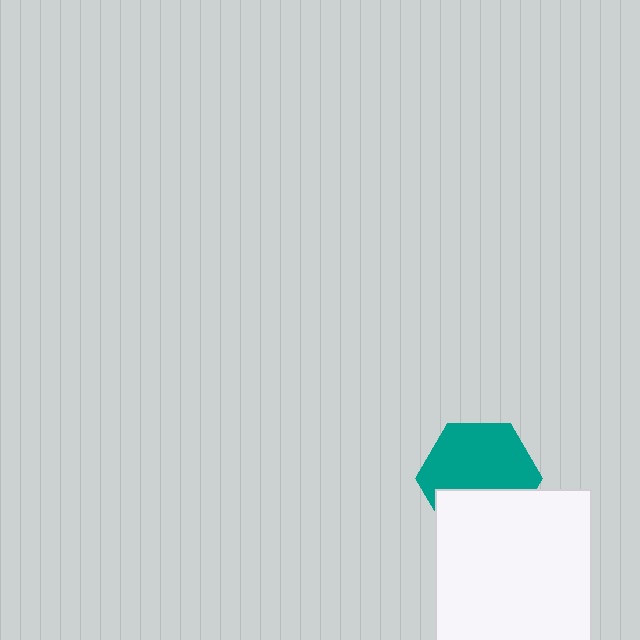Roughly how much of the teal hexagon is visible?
About half of it is visible (roughly 64%).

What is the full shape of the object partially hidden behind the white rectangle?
The partially hidden object is a teal hexagon.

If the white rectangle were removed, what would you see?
You would see the complete teal hexagon.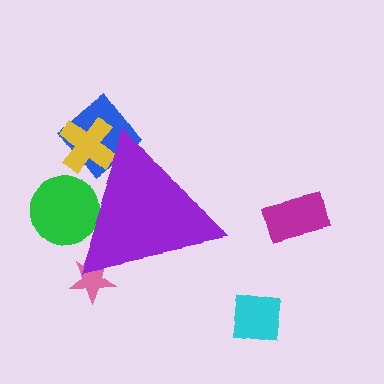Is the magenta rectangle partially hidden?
No, the magenta rectangle is fully visible.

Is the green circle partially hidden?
Yes, the green circle is partially hidden behind the purple triangle.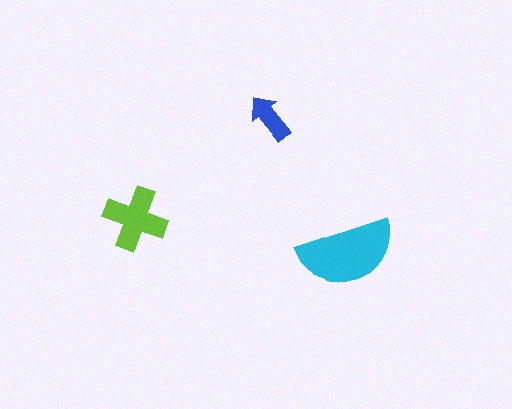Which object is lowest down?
The cyan semicircle is bottommost.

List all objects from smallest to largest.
The blue arrow, the lime cross, the cyan semicircle.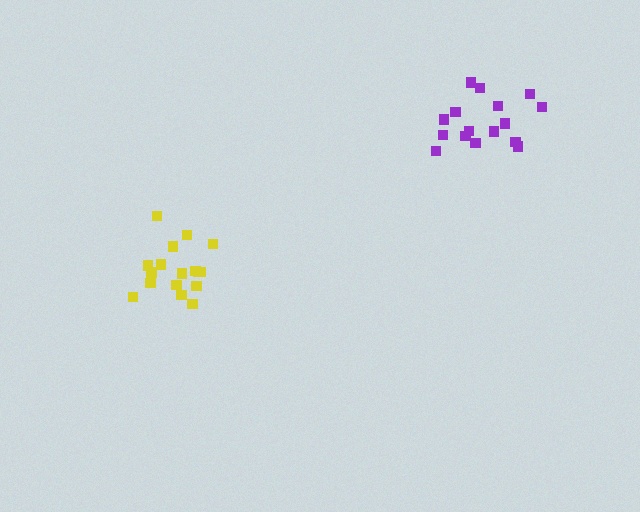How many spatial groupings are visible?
There are 2 spatial groupings.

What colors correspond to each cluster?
The clusters are colored: purple, yellow.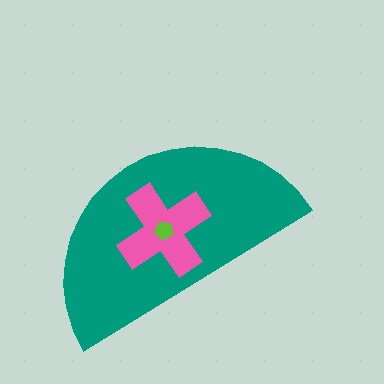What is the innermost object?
The lime pentagon.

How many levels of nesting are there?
3.